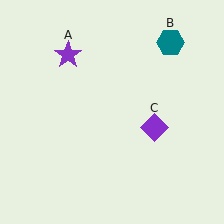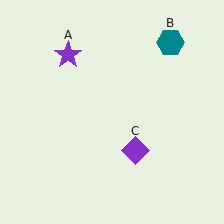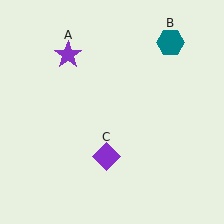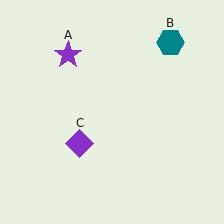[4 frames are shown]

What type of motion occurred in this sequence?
The purple diamond (object C) rotated clockwise around the center of the scene.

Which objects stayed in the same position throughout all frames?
Purple star (object A) and teal hexagon (object B) remained stationary.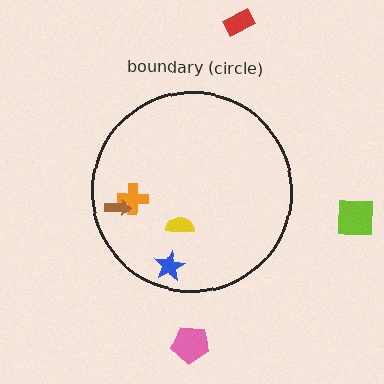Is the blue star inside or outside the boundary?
Inside.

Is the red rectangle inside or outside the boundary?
Outside.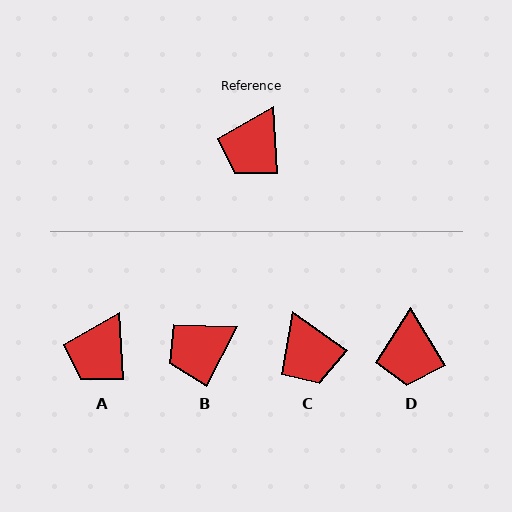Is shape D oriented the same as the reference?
No, it is off by about 28 degrees.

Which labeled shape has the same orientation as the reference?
A.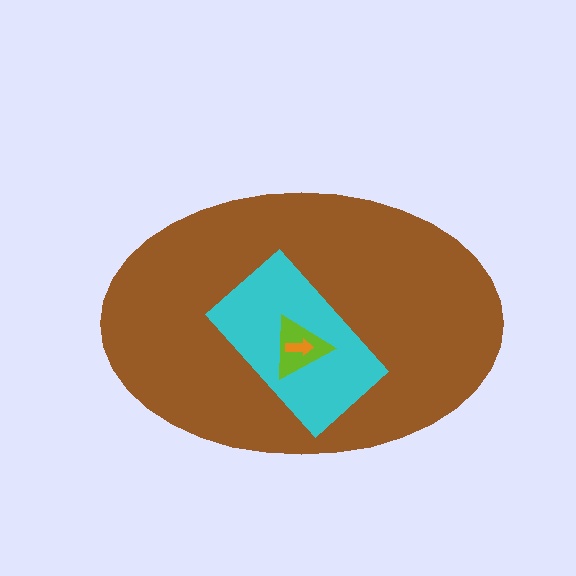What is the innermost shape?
The orange arrow.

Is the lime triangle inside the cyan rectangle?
Yes.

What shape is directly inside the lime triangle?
The orange arrow.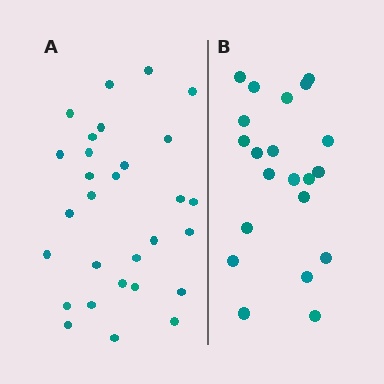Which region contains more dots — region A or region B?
Region A (the left region) has more dots.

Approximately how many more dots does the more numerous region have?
Region A has roughly 8 or so more dots than region B.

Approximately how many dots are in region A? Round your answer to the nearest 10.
About 30 dots. (The exact count is 29, which rounds to 30.)